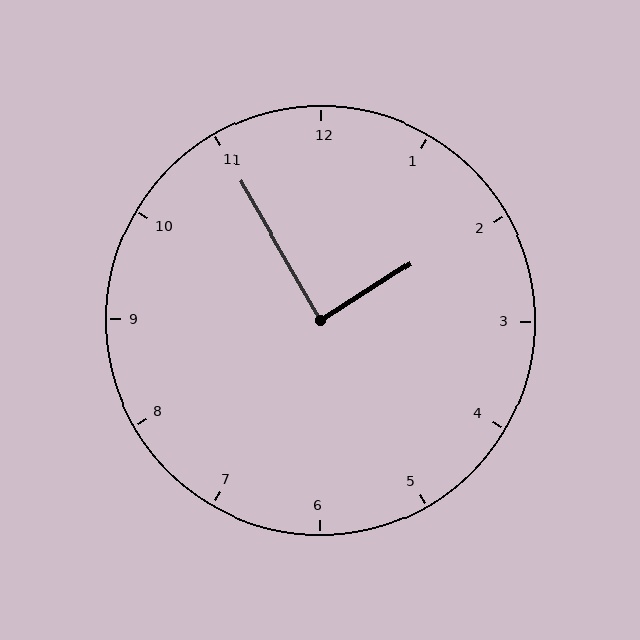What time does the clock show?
1:55.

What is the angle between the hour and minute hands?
Approximately 88 degrees.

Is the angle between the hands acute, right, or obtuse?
It is right.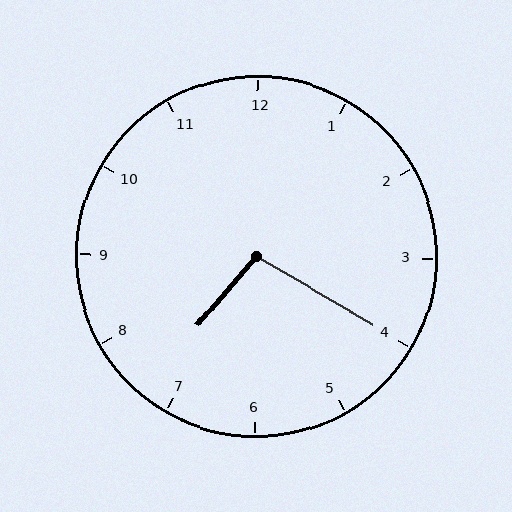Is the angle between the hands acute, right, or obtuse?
It is obtuse.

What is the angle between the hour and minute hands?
Approximately 100 degrees.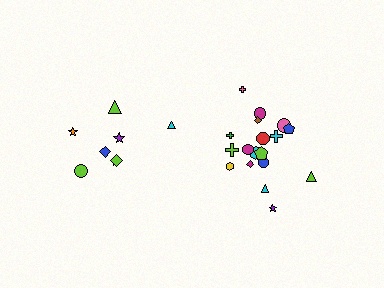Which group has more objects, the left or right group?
The right group.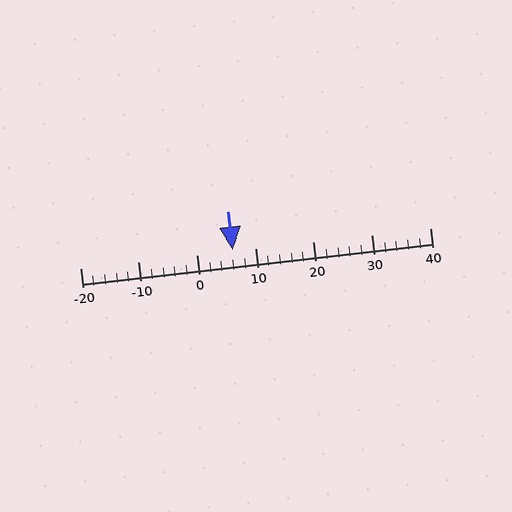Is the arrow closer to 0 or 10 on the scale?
The arrow is closer to 10.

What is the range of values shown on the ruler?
The ruler shows values from -20 to 40.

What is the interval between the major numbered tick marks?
The major tick marks are spaced 10 units apart.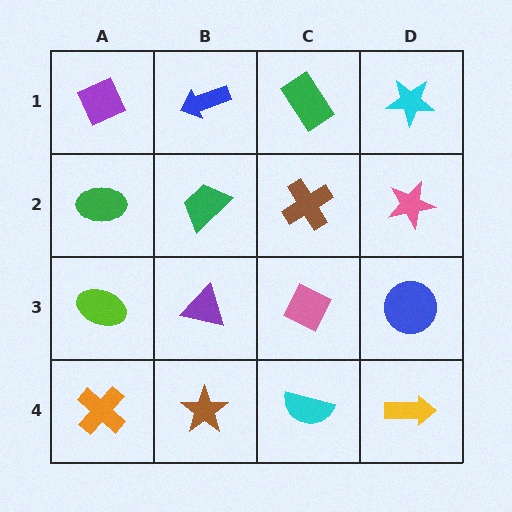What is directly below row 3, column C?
A cyan semicircle.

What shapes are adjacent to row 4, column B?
A purple triangle (row 3, column B), an orange cross (row 4, column A), a cyan semicircle (row 4, column C).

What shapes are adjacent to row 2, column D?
A cyan star (row 1, column D), a blue circle (row 3, column D), a brown cross (row 2, column C).